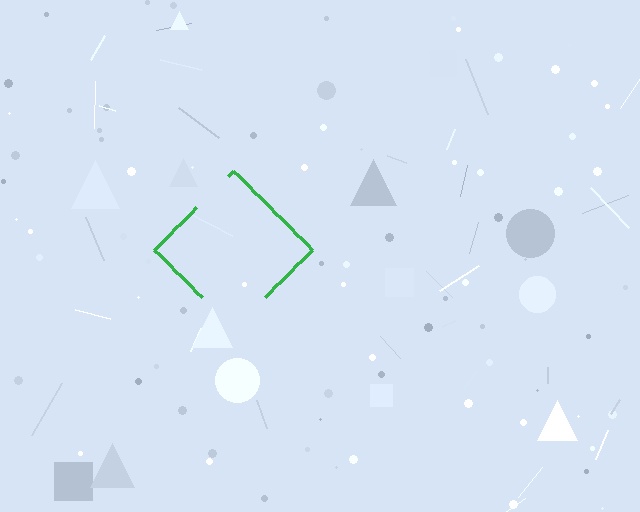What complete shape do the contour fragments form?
The contour fragments form a diamond.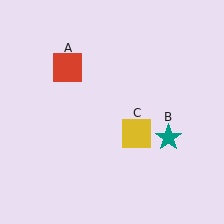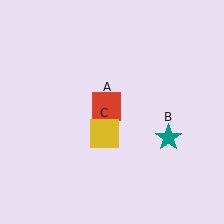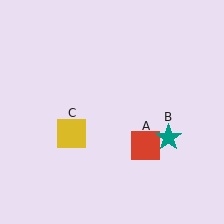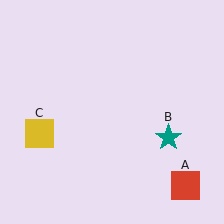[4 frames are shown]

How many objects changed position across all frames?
2 objects changed position: red square (object A), yellow square (object C).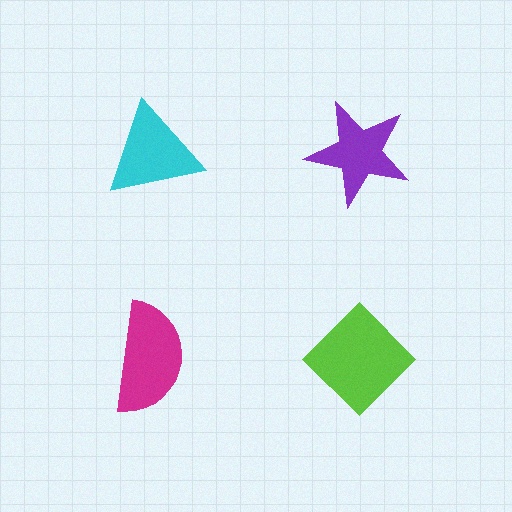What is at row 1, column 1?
A cyan triangle.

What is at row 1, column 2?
A purple star.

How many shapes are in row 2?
2 shapes.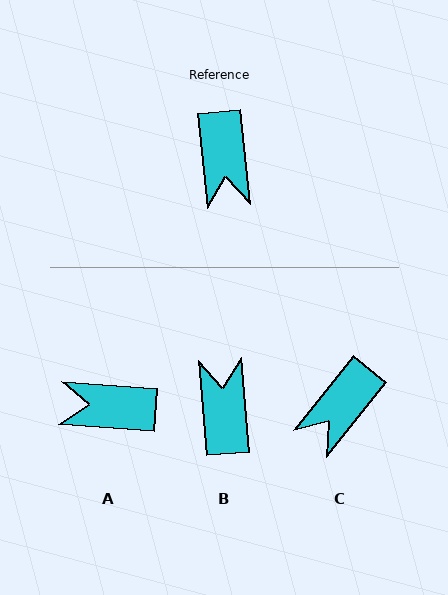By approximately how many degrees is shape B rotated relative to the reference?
Approximately 179 degrees counter-clockwise.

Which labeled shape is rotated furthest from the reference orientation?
B, about 179 degrees away.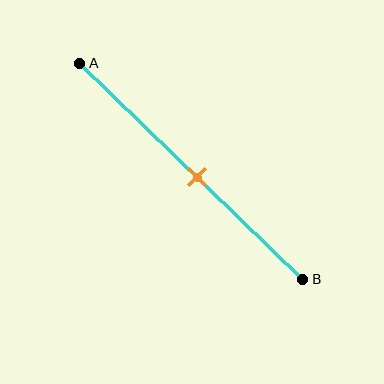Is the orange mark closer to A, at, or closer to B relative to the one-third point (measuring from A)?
The orange mark is closer to point B than the one-third point of segment AB.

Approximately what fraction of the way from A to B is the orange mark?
The orange mark is approximately 55% of the way from A to B.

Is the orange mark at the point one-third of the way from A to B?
No, the mark is at about 55% from A, not at the 33% one-third point.